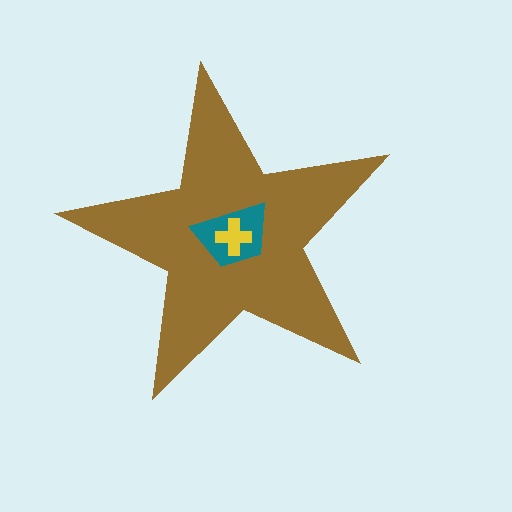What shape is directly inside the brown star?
The teal trapezoid.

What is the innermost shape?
The yellow cross.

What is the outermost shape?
The brown star.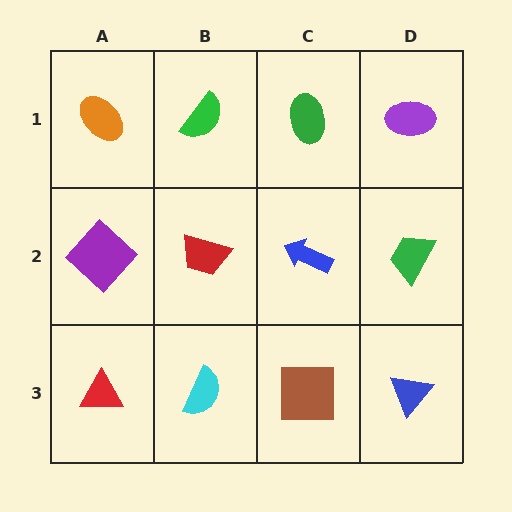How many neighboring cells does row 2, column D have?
3.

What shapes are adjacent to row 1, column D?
A green trapezoid (row 2, column D), a green ellipse (row 1, column C).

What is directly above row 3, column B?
A red trapezoid.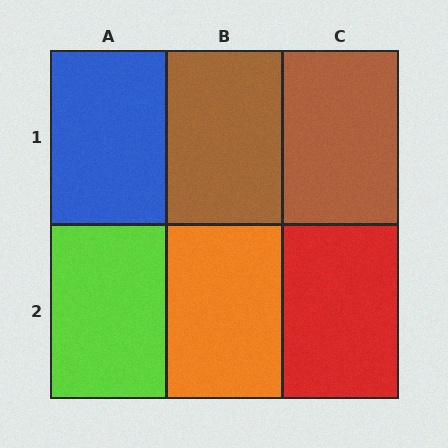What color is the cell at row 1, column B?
Brown.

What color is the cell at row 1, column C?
Brown.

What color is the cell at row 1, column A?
Blue.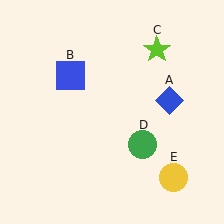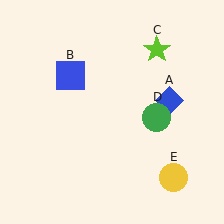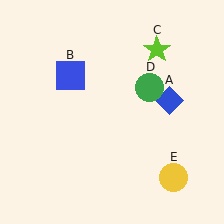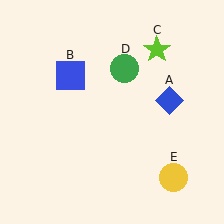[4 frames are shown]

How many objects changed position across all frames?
1 object changed position: green circle (object D).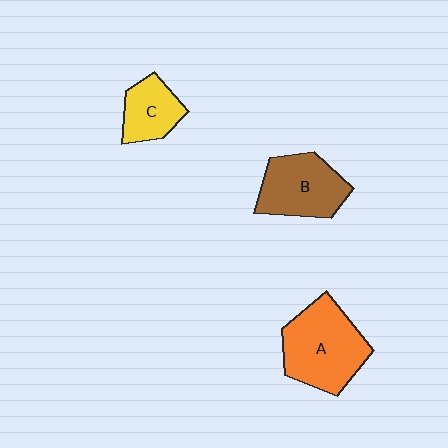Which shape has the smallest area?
Shape C (yellow).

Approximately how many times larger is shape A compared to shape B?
Approximately 1.2 times.